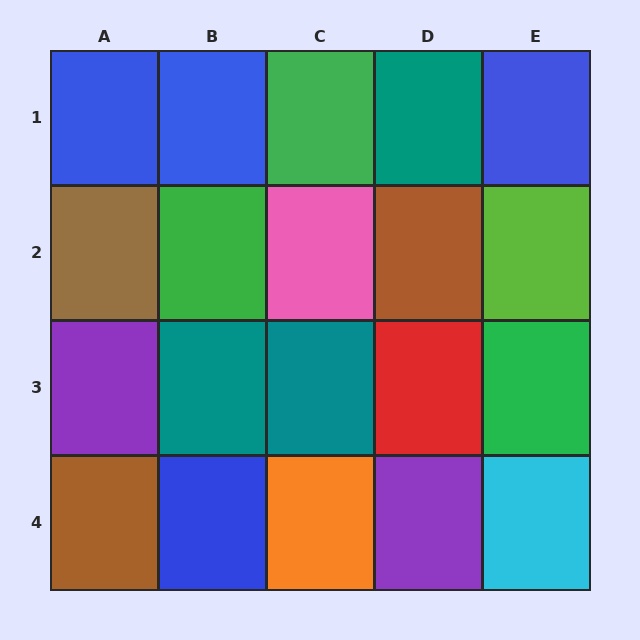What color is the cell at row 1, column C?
Green.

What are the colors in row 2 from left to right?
Brown, green, pink, brown, lime.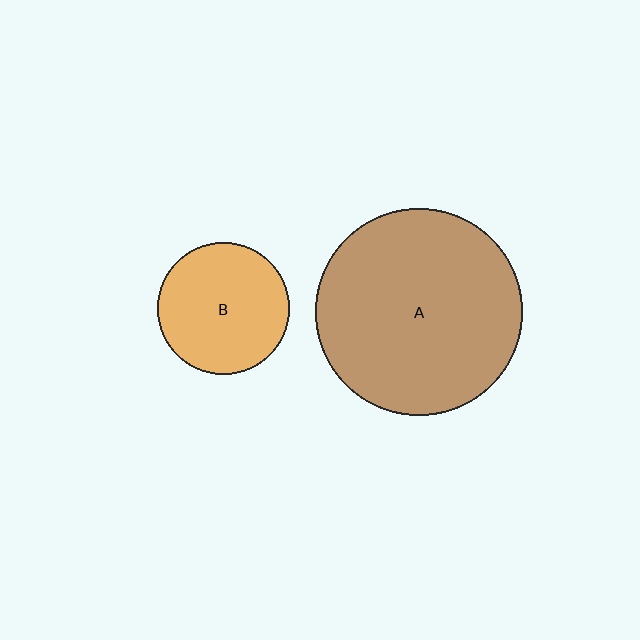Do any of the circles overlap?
No, none of the circles overlap.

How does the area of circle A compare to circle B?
Approximately 2.4 times.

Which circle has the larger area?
Circle A (brown).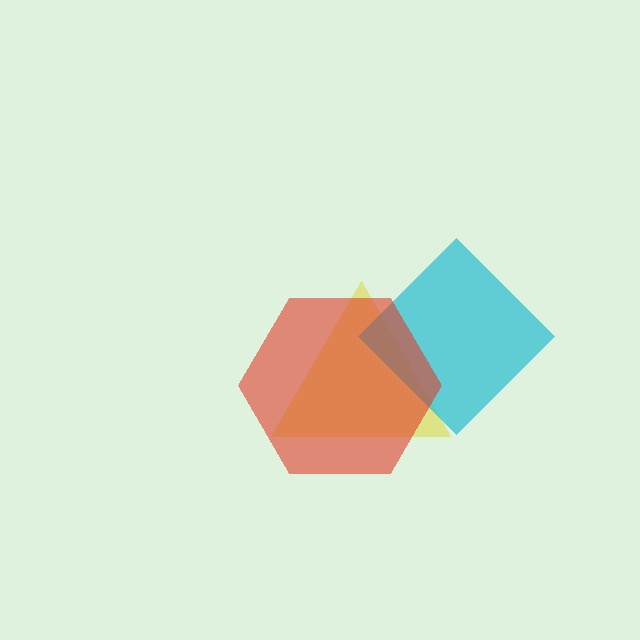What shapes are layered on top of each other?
The layered shapes are: a yellow triangle, a cyan diamond, a red hexagon.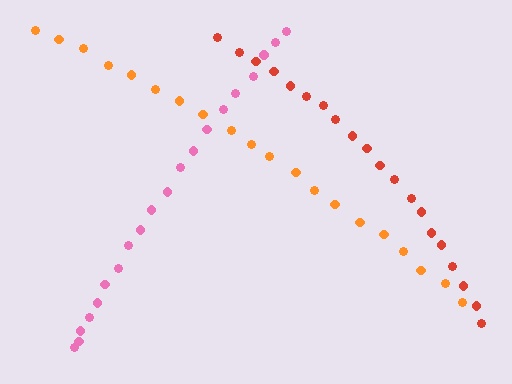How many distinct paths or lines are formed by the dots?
There are 3 distinct paths.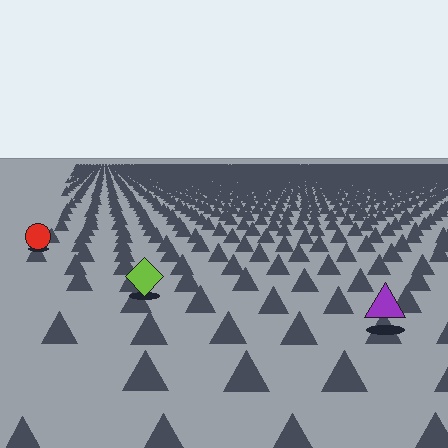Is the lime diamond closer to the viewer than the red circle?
Yes. The lime diamond is closer — you can tell from the texture gradient: the ground texture is coarser near it.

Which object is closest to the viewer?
The purple triangle is closest. The texture marks near it are larger and more spread out.